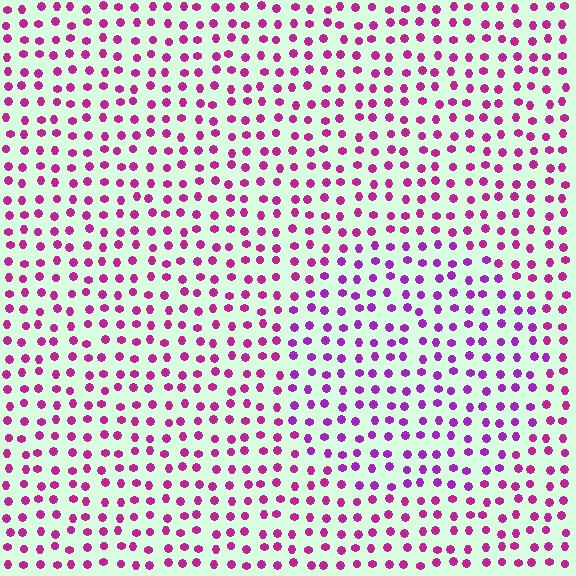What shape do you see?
I see a circle.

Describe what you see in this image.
The image is filled with small magenta elements in a uniform arrangement. A circle-shaped region is visible where the elements are tinted to a slightly different hue, forming a subtle color boundary.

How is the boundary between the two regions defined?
The boundary is defined purely by a slight shift in hue (about 26 degrees). Spacing, size, and orientation are identical on both sides.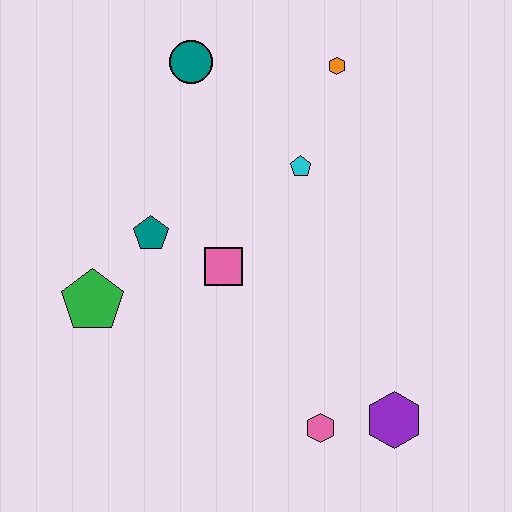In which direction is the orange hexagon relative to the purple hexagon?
The orange hexagon is above the purple hexagon.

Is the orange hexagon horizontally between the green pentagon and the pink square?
No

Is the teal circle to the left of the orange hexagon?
Yes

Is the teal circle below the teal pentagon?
No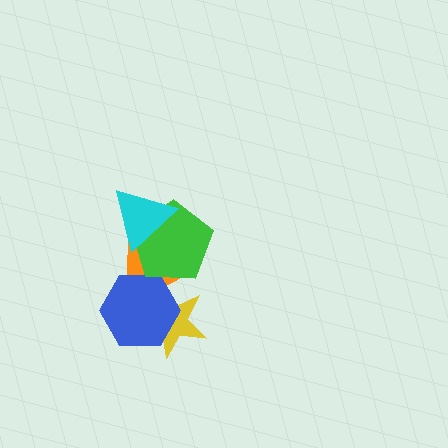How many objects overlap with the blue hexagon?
3 objects overlap with the blue hexagon.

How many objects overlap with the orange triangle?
4 objects overlap with the orange triangle.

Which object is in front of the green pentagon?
The cyan triangle is in front of the green pentagon.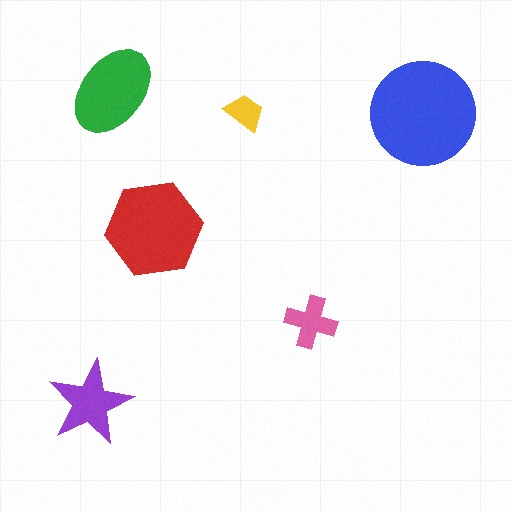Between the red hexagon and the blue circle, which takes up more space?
The blue circle.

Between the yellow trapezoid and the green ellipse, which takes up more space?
The green ellipse.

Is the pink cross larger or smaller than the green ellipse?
Smaller.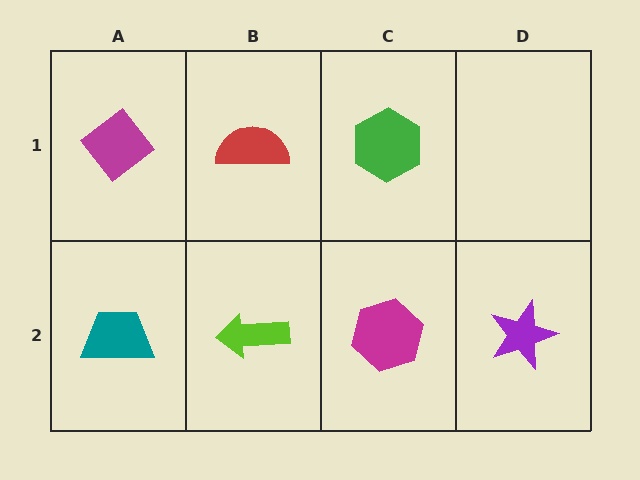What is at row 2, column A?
A teal trapezoid.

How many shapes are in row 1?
3 shapes.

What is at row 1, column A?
A magenta diamond.